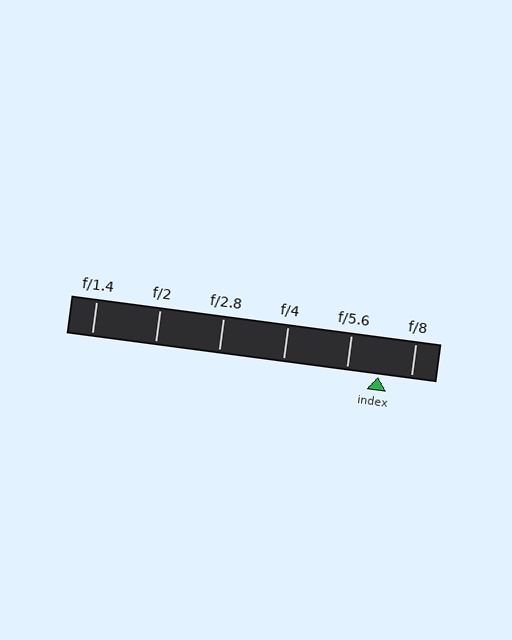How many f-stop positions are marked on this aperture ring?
There are 6 f-stop positions marked.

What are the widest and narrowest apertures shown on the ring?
The widest aperture shown is f/1.4 and the narrowest is f/8.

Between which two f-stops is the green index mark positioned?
The index mark is between f/5.6 and f/8.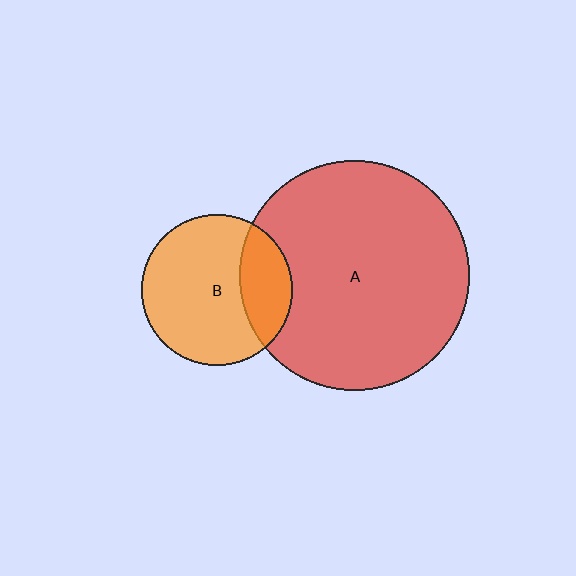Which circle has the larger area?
Circle A (red).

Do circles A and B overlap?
Yes.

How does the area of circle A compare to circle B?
Approximately 2.3 times.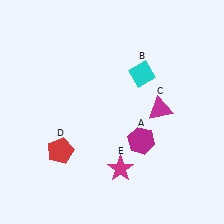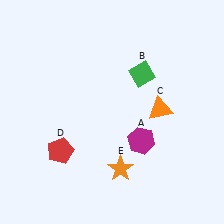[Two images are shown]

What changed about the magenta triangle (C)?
In Image 1, C is magenta. In Image 2, it changed to orange.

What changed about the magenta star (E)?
In Image 1, E is magenta. In Image 2, it changed to orange.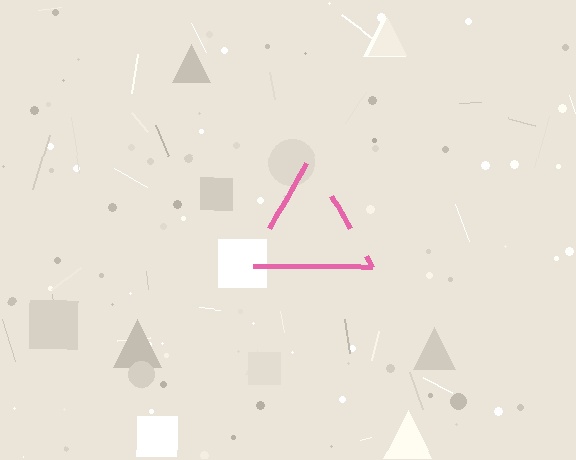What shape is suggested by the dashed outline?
The dashed outline suggests a triangle.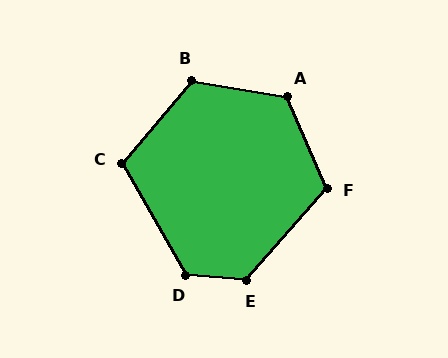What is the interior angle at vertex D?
Approximately 124 degrees (obtuse).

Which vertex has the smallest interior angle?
C, at approximately 110 degrees.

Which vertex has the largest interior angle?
E, at approximately 127 degrees.